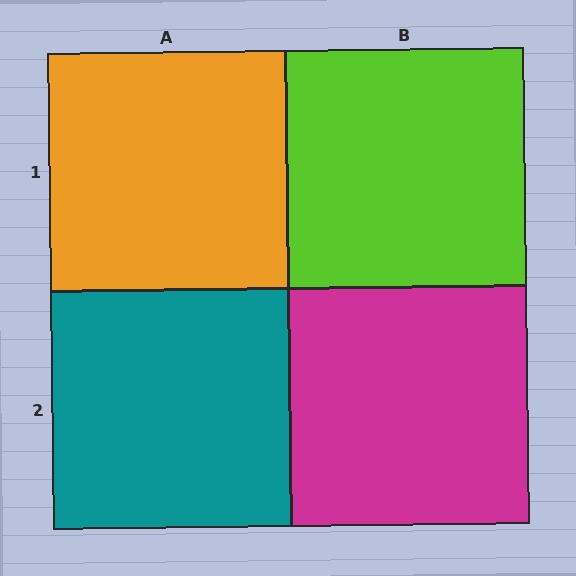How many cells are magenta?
1 cell is magenta.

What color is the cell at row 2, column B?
Magenta.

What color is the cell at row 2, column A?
Teal.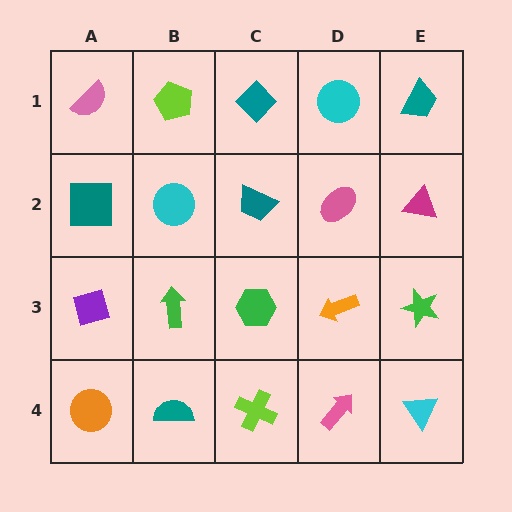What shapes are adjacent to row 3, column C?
A teal trapezoid (row 2, column C), a lime cross (row 4, column C), a green arrow (row 3, column B), an orange arrow (row 3, column D).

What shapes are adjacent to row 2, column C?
A teal diamond (row 1, column C), a green hexagon (row 3, column C), a cyan circle (row 2, column B), a pink ellipse (row 2, column D).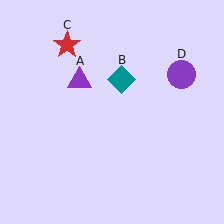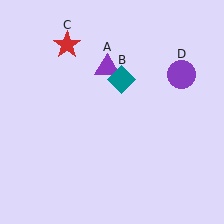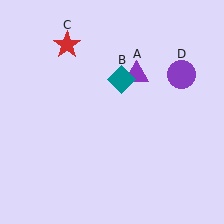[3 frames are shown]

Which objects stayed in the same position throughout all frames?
Teal diamond (object B) and red star (object C) and purple circle (object D) remained stationary.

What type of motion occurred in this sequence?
The purple triangle (object A) rotated clockwise around the center of the scene.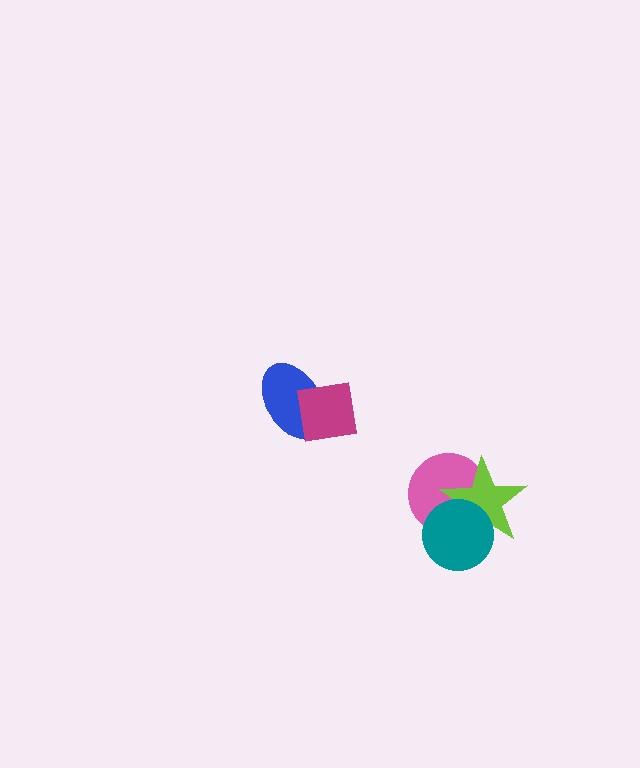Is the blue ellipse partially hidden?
Yes, it is partially covered by another shape.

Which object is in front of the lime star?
The teal circle is in front of the lime star.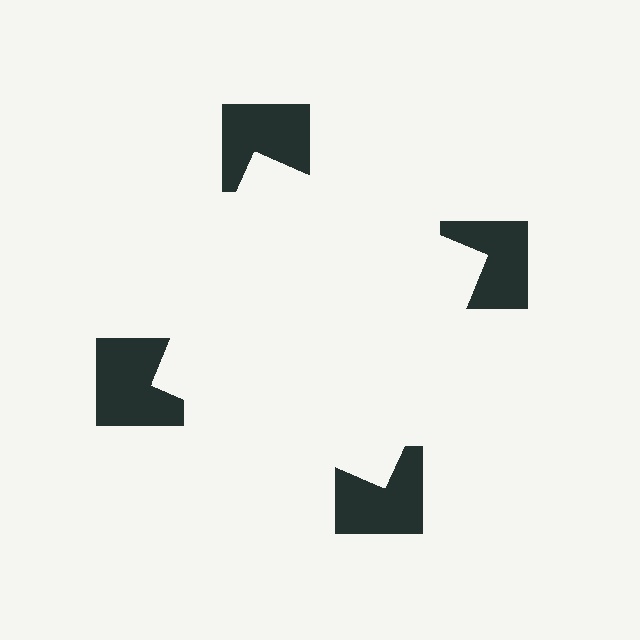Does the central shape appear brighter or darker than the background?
It typically appears slightly brighter than the background, even though no actual brightness change is drawn.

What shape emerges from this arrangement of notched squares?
An illusory square — its edges are inferred from the aligned wedge cuts in the notched squares, not physically drawn.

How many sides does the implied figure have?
4 sides.